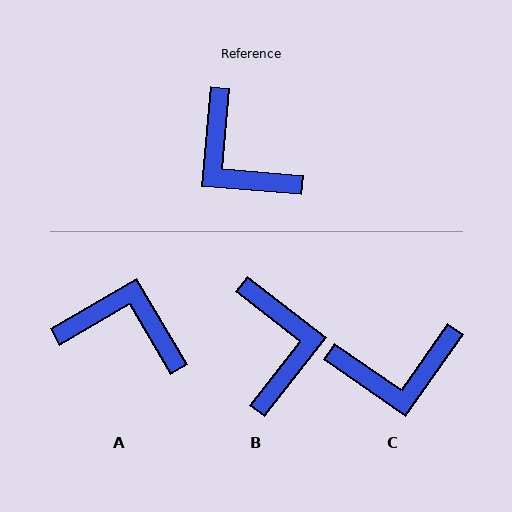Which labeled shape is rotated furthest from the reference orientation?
B, about 147 degrees away.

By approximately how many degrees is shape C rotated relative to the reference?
Approximately 60 degrees counter-clockwise.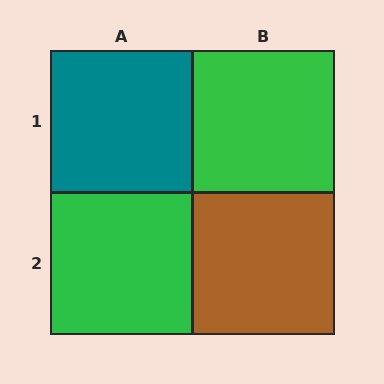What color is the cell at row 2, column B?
Brown.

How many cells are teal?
1 cell is teal.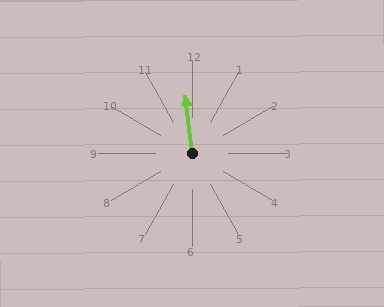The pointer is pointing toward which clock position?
Roughly 12 o'clock.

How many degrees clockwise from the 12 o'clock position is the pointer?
Approximately 354 degrees.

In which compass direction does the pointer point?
North.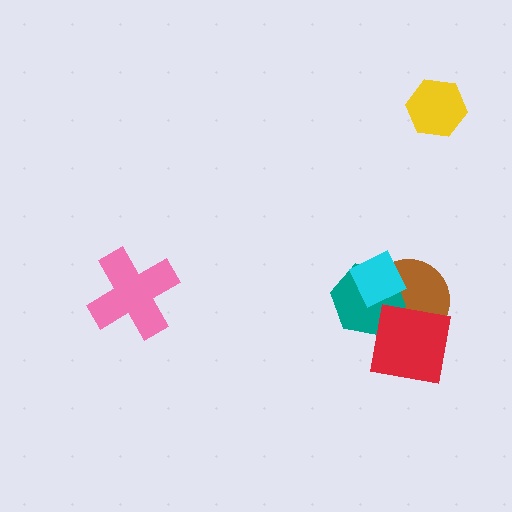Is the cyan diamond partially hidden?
No, no other shape covers it.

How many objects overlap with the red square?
2 objects overlap with the red square.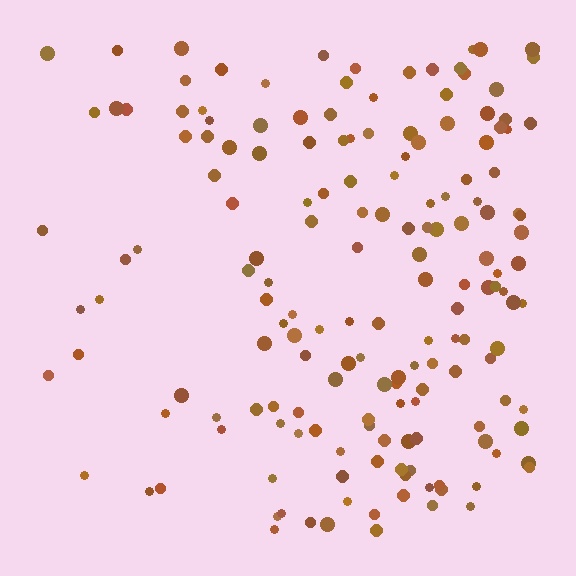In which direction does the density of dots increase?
From left to right, with the right side densest.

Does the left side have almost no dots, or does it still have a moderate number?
Still a moderate number, just noticeably fewer than the right.